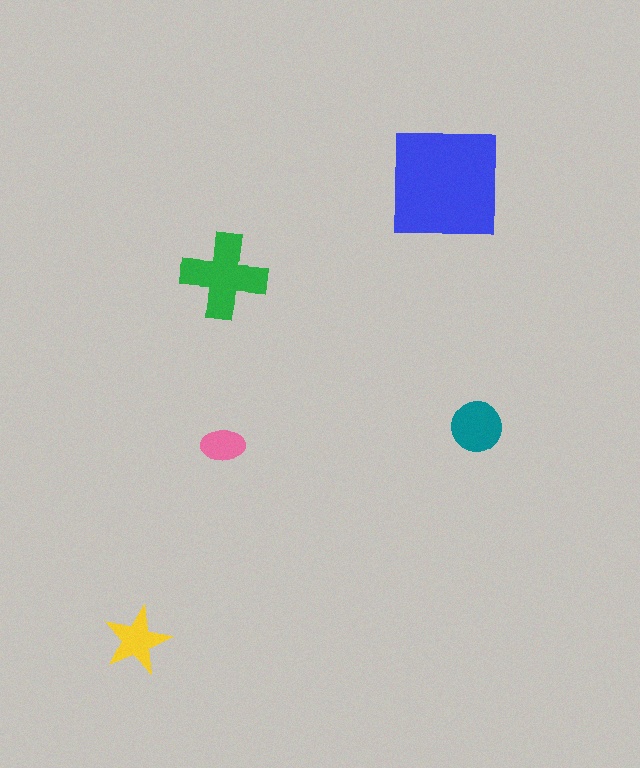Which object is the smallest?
The pink ellipse.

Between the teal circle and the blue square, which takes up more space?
The blue square.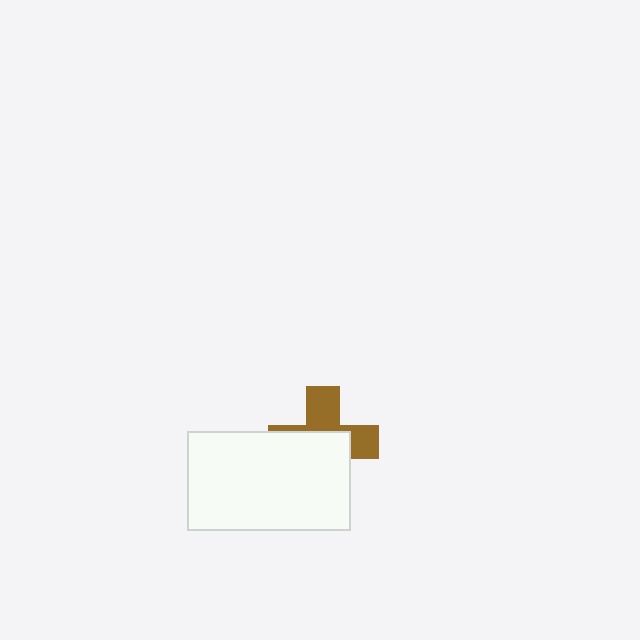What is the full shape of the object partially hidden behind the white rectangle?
The partially hidden object is a brown cross.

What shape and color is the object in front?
The object in front is a white rectangle.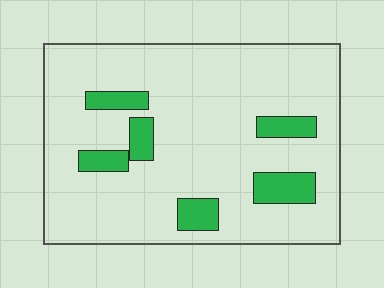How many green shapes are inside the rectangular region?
6.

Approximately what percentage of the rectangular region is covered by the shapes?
Approximately 15%.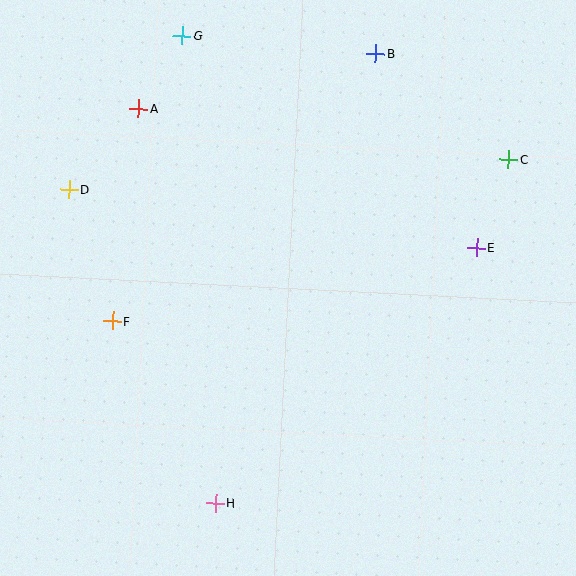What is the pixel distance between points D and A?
The distance between D and A is 106 pixels.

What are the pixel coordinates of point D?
Point D is at (69, 189).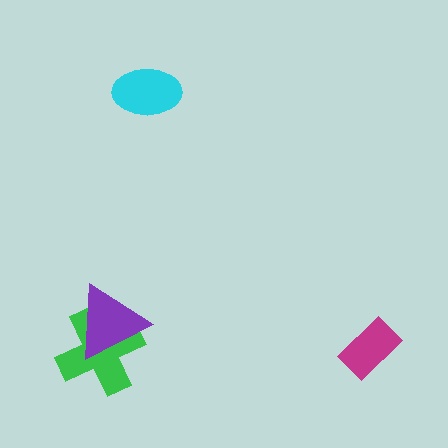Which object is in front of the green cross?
The purple triangle is in front of the green cross.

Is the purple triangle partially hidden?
No, no other shape covers it.